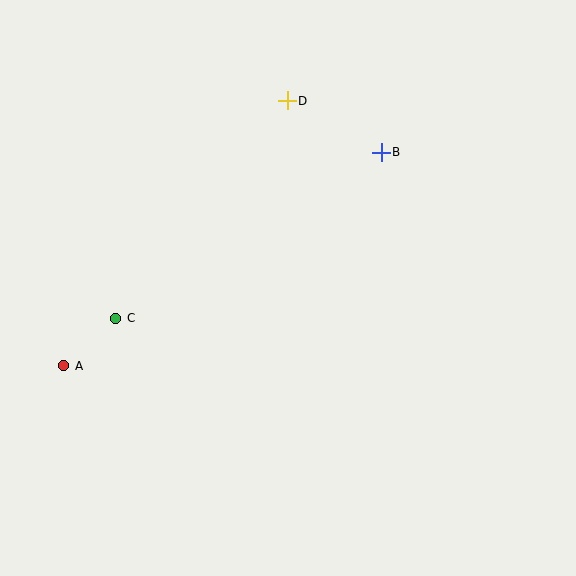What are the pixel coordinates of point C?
Point C is at (116, 318).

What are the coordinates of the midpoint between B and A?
The midpoint between B and A is at (223, 259).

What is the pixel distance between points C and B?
The distance between C and B is 313 pixels.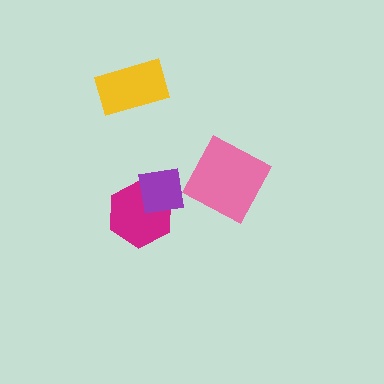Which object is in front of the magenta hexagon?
The purple square is in front of the magenta hexagon.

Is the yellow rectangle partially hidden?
No, no other shape covers it.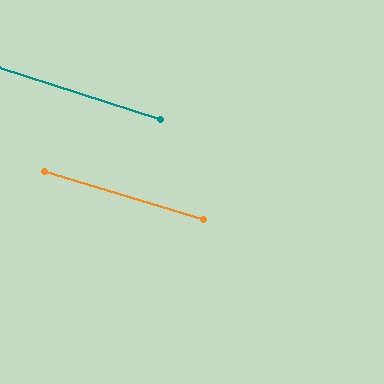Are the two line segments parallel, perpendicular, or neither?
Parallel — their directions differ by only 0.6°.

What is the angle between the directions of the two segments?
Approximately 1 degree.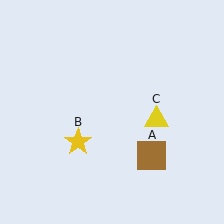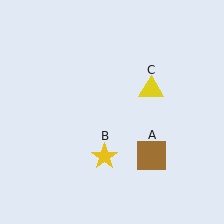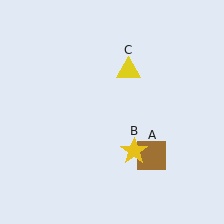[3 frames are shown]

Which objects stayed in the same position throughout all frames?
Brown square (object A) remained stationary.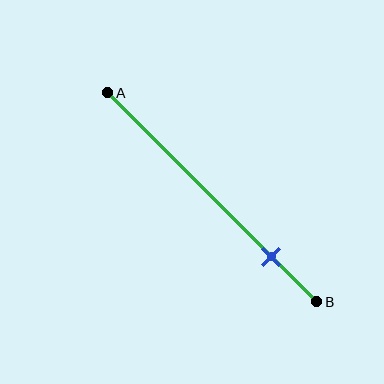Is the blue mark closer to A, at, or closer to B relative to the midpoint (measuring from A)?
The blue mark is closer to point B than the midpoint of segment AB.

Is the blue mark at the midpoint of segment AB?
No, the mark is at about 80% from A, not at the 50% midpoint.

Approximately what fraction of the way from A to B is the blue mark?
The blue mark is approximately 80% of the way from A to B.